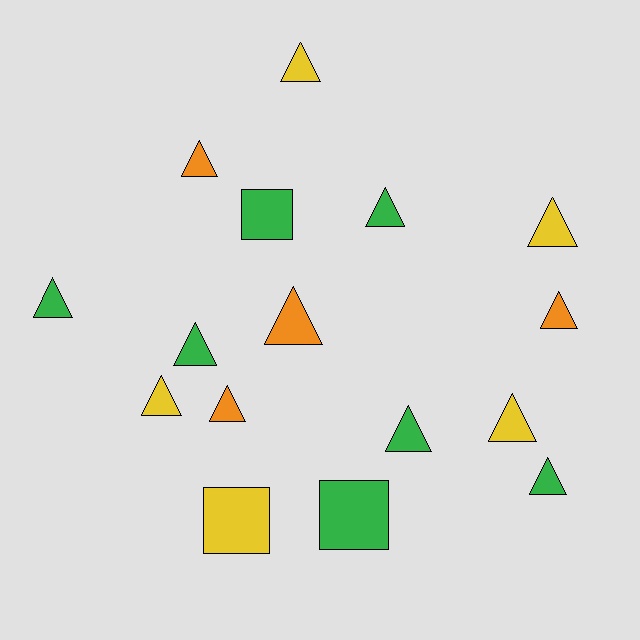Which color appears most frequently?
Green, with 7 objects.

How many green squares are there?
There are 2 green squares.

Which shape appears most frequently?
Triangle, with 13 objects.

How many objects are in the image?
There are 16 objects.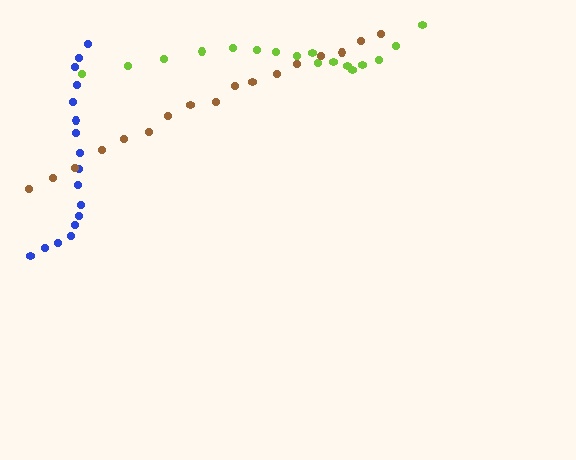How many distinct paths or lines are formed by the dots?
There are 3 distinct paths.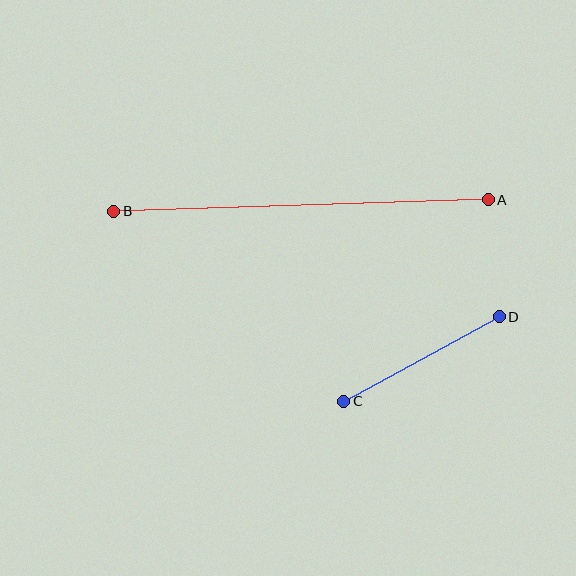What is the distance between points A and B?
The distance is approximately 375 pixels.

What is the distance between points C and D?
The distance is approximately 177 pixels.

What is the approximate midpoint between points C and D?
The midpoint is at approximately (421, 359) pixels.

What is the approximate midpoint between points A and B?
The midpoint is at approximately (301, 205) pixels.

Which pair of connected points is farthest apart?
Points A and B are farthest apart.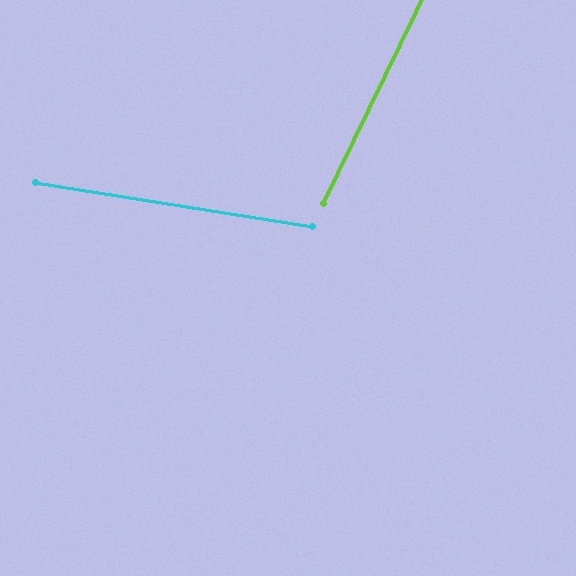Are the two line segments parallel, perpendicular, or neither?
Neither parallel nor perpendicular — they differ by about 73°.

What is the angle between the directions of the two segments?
Approximately 73 degrees.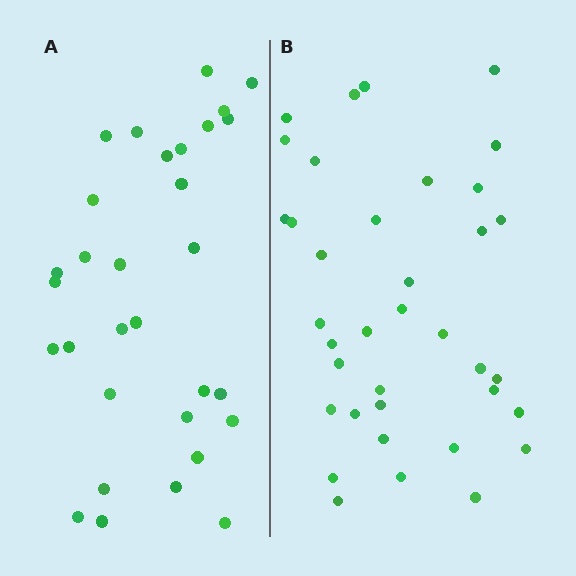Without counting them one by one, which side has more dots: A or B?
Region B (the right region) has more dots.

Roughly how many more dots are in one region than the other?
Region B has about 6 more dots than region A.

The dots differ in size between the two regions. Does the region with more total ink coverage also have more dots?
No. Region A has more total ink coverage because its dots are larger, but region B actually contains more individual dots. Total area can be misleading — the number of items is what matters here.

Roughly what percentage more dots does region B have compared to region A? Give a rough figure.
About 20% more.